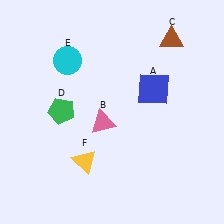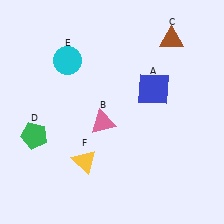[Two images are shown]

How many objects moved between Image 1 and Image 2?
1 object moved between the two images.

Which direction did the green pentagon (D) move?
The green pentagon (D) moved left.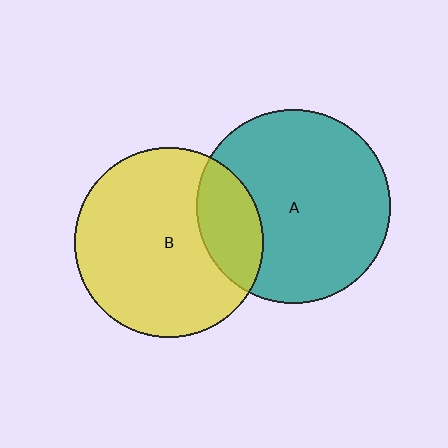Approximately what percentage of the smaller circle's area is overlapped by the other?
Approximately 20%.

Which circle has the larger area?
Circle A (teal).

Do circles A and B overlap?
Yes.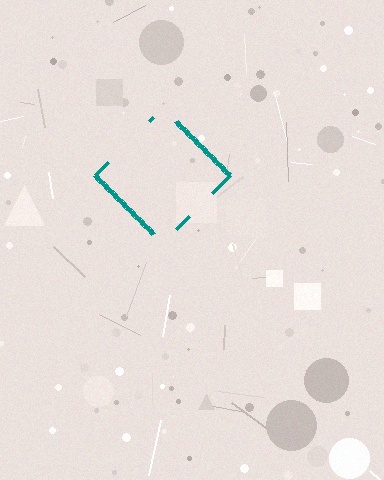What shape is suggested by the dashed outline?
The dashed outline suggests a diamond.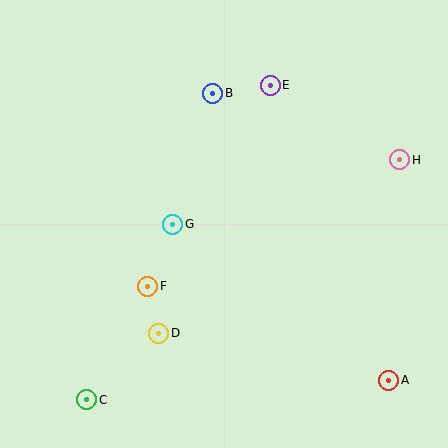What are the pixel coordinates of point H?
Point H is at (400, 160).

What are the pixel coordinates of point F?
Point F is at (148, 286).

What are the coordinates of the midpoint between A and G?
The midpoint between A and G is at (281, 302).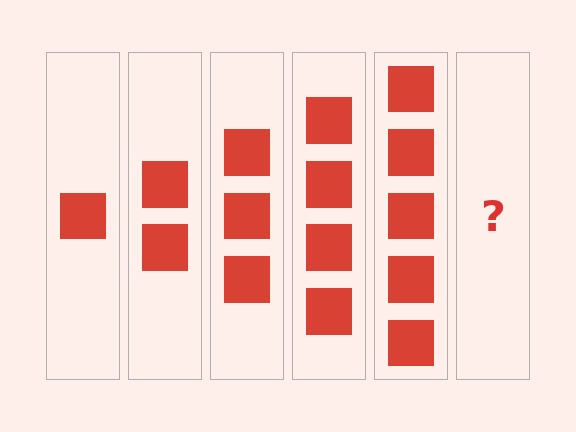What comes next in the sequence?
The next element should be 6 squares.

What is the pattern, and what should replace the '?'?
The pattern is that each step adds one more square. The '?' should be 6 squares.